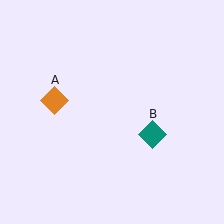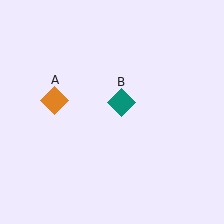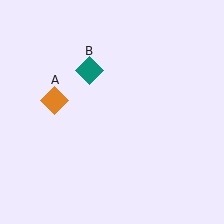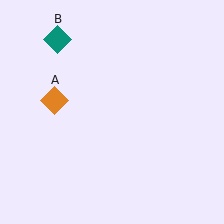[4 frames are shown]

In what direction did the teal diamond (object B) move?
The teal diamond (object B) moved up and to the left.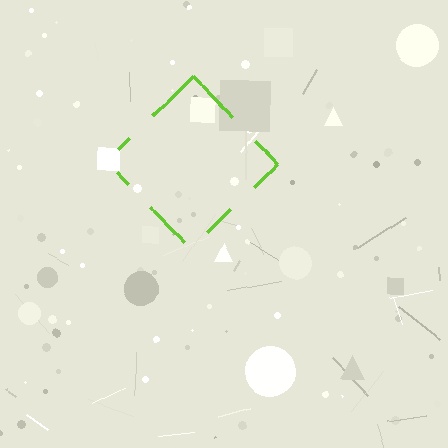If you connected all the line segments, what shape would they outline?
They would outline a diamond.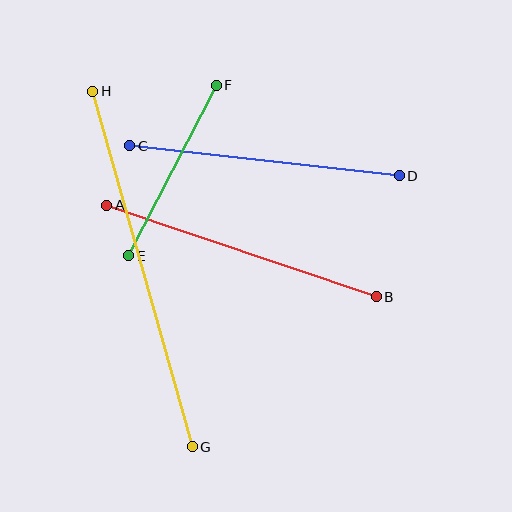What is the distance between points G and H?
The distance is approximately 369 pixels.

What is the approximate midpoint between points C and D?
The midpoint is at approximately (265, 161) pixels.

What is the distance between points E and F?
The distance is approximately 192 pixels.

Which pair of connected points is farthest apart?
Points G and H are farthest apart.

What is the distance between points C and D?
The distance is approximately 271 pixels.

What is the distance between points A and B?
The distance is approximately 284 pixels.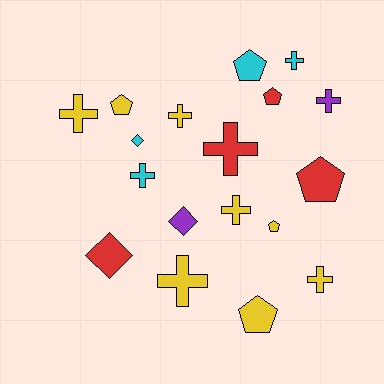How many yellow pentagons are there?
There are 3 yellow pentagons.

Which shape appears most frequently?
Cross, with 9 objects.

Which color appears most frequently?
Yellow, with 8 objects.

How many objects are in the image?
There are 18 objects.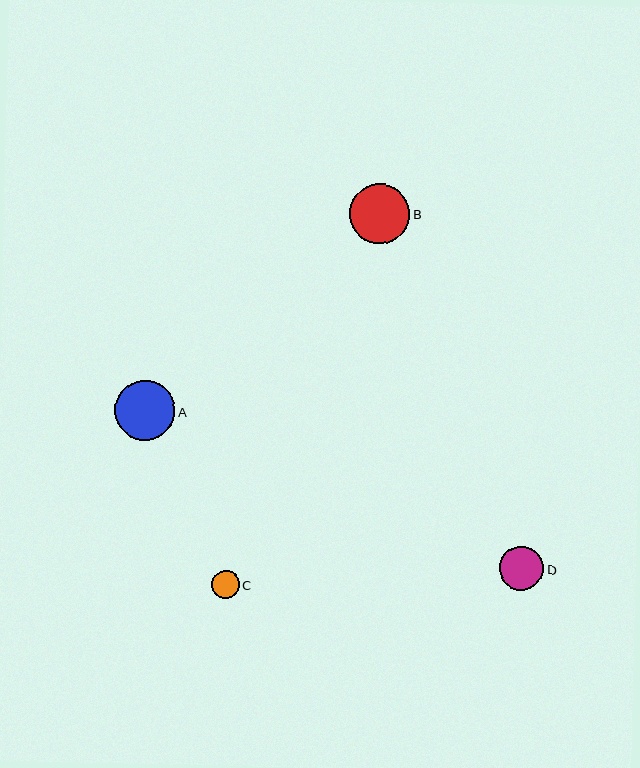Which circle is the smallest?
Circle C is the smallest with a size of approximately 28 pixels.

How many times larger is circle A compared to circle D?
Circle A is approximately 1.4 times the size of circle D.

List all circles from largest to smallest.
From largest to smallest: B, A, D, C.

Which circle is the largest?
Circle B is the largest with a size of approximately 60 pixels.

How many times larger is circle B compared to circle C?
Circle B is approximately 2.2 times the size of circle C.